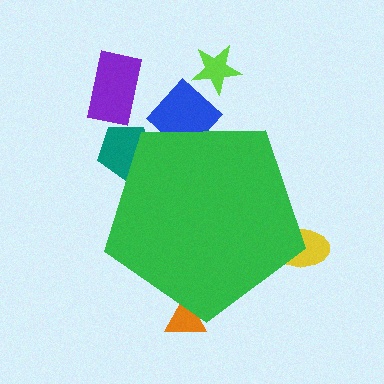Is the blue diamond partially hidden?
Yes, the blue diamond is partially hidden behind the green pentagon.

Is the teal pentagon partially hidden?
Yes, the teal pentagon is partially hidden behind the green pentagon.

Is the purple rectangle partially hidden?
No, the purple rectangle is fully visible.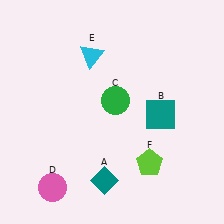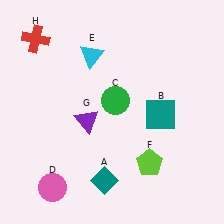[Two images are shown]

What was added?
A purple triangle (G), a red cross (H) were added in Image 2.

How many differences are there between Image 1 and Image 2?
There are 2 differences between the two images.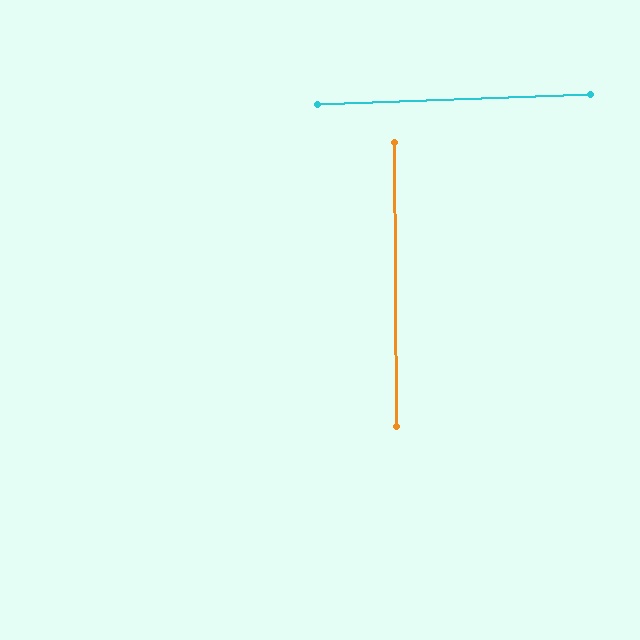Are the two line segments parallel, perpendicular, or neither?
Perpendicular — they meet at approximately 88°.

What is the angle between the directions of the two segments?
Approximately 88 degrees.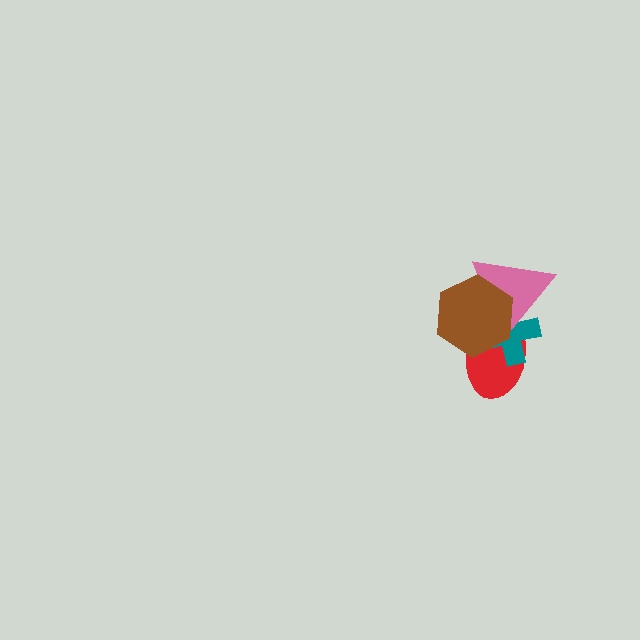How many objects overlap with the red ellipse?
3 objects overlap with the red ellipse.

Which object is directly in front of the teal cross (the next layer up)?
The pink triangle is directly in front of the teal cross.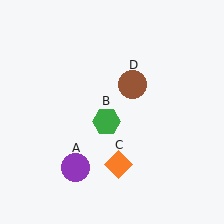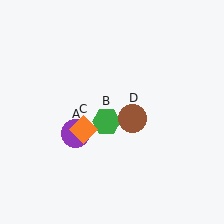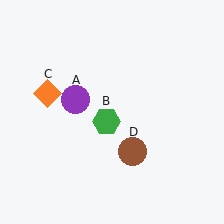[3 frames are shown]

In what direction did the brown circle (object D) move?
The brown circle (object D) moved down.